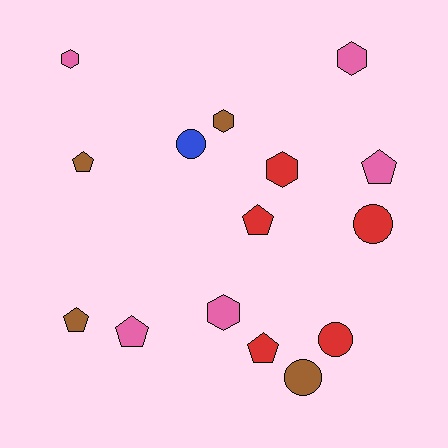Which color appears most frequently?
Pink, with 5 objects.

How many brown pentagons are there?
There are 2 brown pentagons.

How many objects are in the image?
There are 15 objects.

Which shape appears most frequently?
Pentagon, with 6 objects.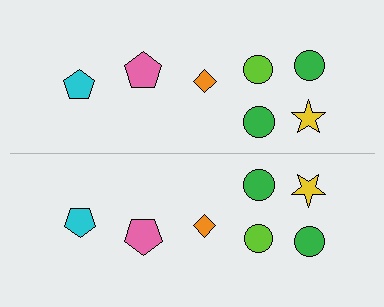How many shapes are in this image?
There are 14 shapes in this image.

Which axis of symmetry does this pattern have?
The pattern has a horizontal axis of symmetry running through the center of the image.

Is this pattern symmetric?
Yes, this pattern has bilateral (reflection) symmetry.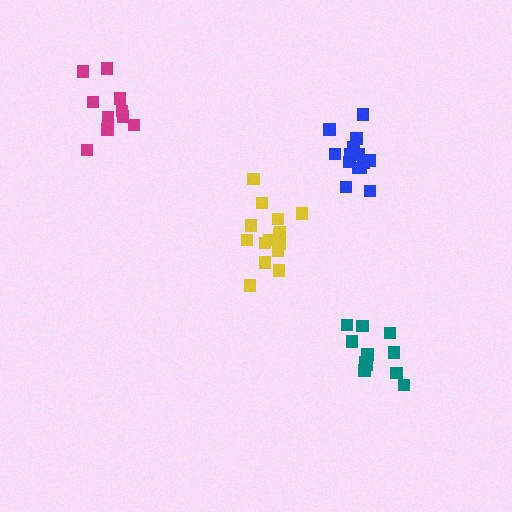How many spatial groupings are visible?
There are 4 spatial groupings.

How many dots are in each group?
Group 1: 14 dots, Group 2: 11 dots, Group 3: 15 dots, Group 4: 10 dots (50 total).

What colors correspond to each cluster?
The clusters are colored: blue, teal, yellow, magenta.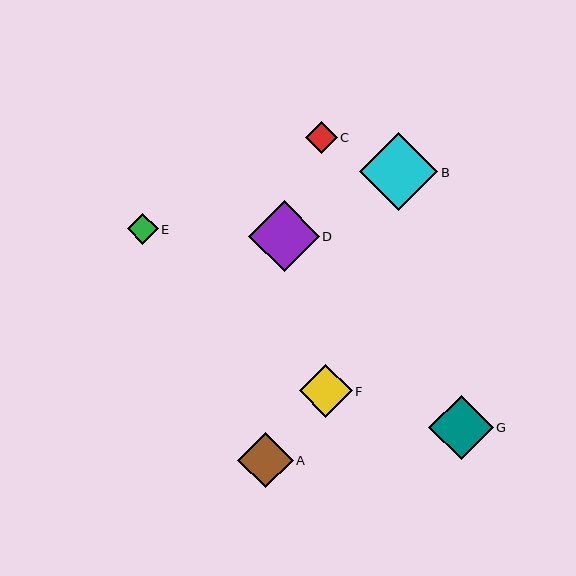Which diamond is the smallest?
Diamond E is the smallest with a size of approximately 31 pixels.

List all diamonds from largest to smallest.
From largest to smallest: B, D, G, A, F, C, E.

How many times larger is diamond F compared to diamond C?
Diamond F is approximately 1.6 times the size of diamond C.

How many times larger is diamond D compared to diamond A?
Diamond D is approximately 1.3 times the size of diamond A.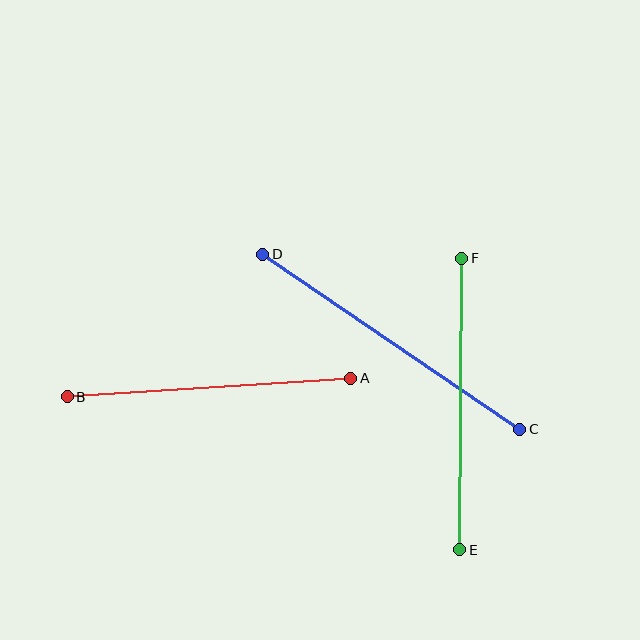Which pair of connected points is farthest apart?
Points C and D are farthest apart.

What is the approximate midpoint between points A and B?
The midpoint is at approximately (209, 388) pixels.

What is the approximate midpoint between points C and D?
The midpoint is at approximately (391, 342) pixels.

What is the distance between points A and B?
The distance is approximately 284 pixels.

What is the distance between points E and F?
The distance is approximately 292 pixels.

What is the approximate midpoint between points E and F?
The midpoint is at approximately (461, 404) pixels.